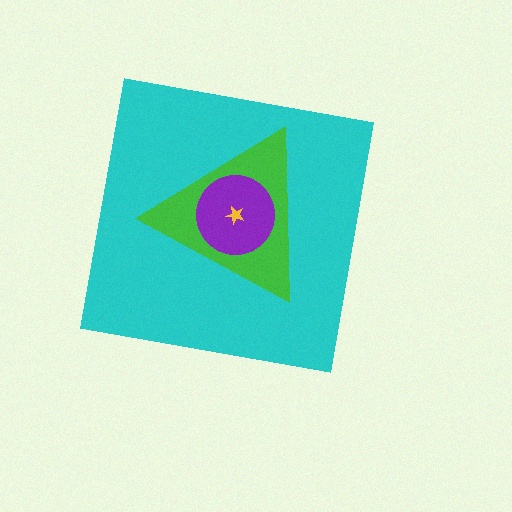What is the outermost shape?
The cyan square.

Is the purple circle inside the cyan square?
Yes.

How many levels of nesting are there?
4.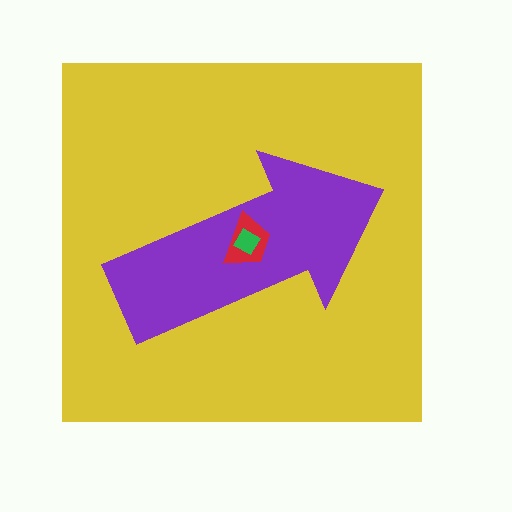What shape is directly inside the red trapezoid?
The green diamond.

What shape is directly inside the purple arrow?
The red trapezoid.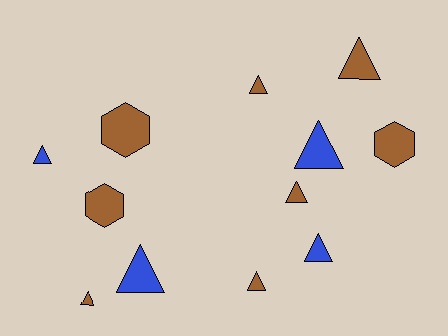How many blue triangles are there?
There are 4 blue triangles.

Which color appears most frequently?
Brown, with 8 objects.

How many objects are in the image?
There are 12 objects.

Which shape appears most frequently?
Triangle, with 9 objects.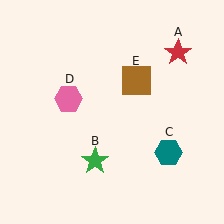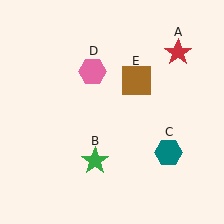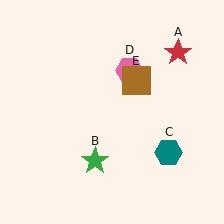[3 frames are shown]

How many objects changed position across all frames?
1 object changed position: pink hexagon (object D).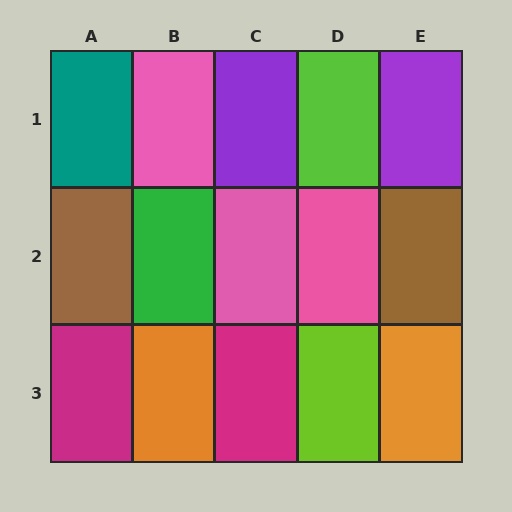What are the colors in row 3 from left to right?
Magenta, orange, magenta, lime, orange.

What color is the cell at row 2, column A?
Brown.